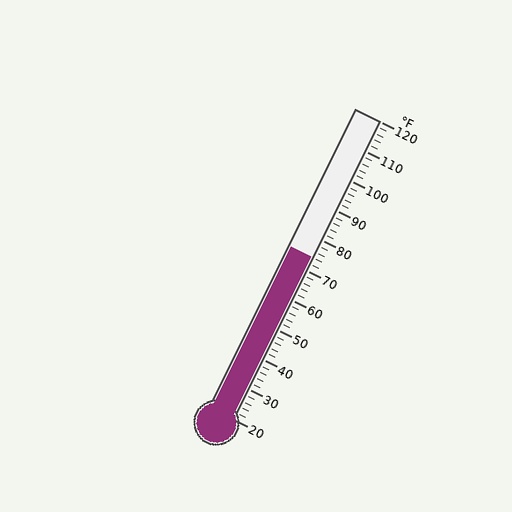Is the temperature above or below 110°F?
The temperature is below 110°F.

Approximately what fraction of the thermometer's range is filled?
The thermometer is filled to approximately 55% of its range.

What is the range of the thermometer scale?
The thermometer scale ranges from 20°F to 120°F.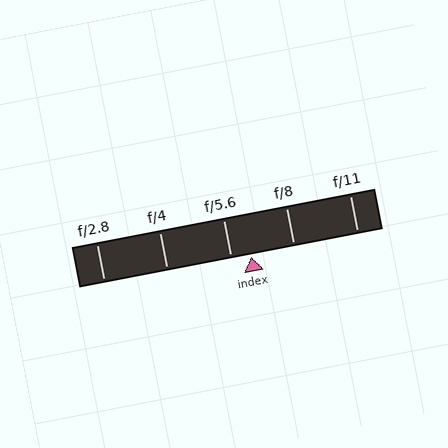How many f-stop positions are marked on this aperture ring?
There are 5 f-stop positions marked.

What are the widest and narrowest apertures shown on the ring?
The widest aperture shown is f/2.8 and the narrowest is f/11.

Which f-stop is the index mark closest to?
The index mark is closest to f/5.6.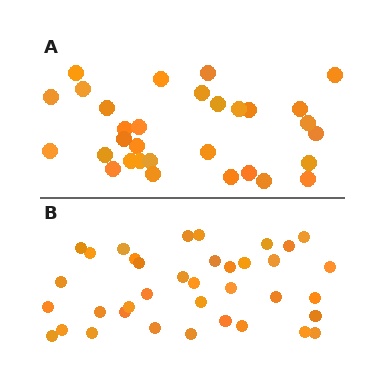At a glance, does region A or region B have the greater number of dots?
Region B (the bottom region) has more dots.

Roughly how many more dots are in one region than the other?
Region B has about 6 more dots than region A.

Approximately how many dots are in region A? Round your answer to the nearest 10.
About 30 dots. (The exact count is 31, which rounds to 30.)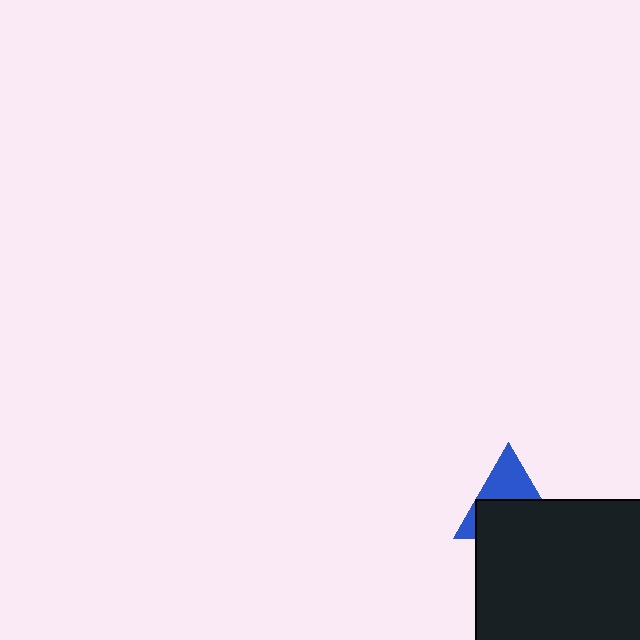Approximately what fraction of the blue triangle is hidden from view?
Roughly 57% of the blue triangle is hidden behind the black square.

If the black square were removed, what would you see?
You would see the complete blue triangle.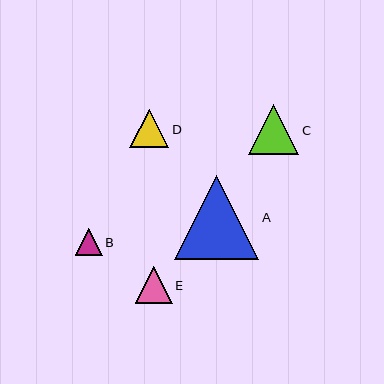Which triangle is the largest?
Triangle A is the largest with a size of approximately 84 pixels.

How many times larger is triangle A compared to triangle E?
Triangle A is approximately 2.3 times the size of triangle E.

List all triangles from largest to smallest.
From largest to smallest: A, C, D, E, B.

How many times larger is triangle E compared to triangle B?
Triangle E is approximately 1.4 times the size of triangle B.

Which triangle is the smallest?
Triangle B is the smallest with a size of approximately 27 pixels.